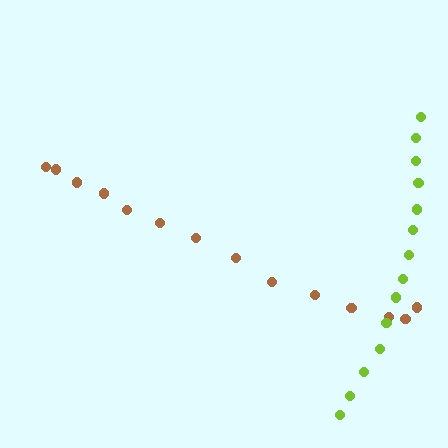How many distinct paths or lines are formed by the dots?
There are 2 distinct paths.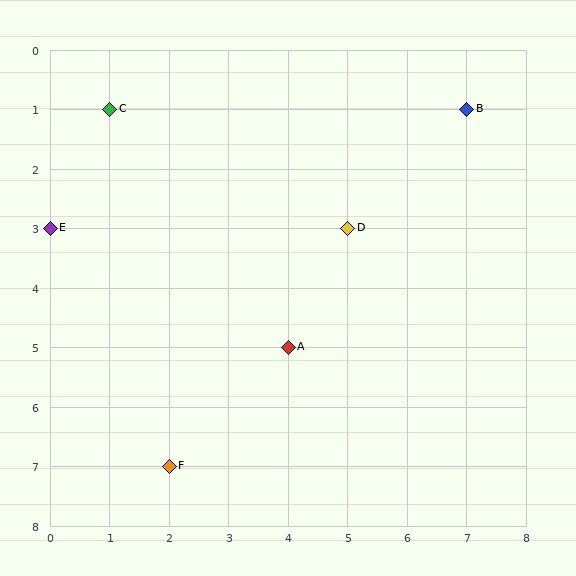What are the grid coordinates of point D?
Point D is at grid coordinates (5, 3).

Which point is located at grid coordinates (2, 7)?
Point F is at (2, 7).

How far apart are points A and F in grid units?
Points A and F are 2 columns and 2 rows apart (about 2.8 grid units diagonally).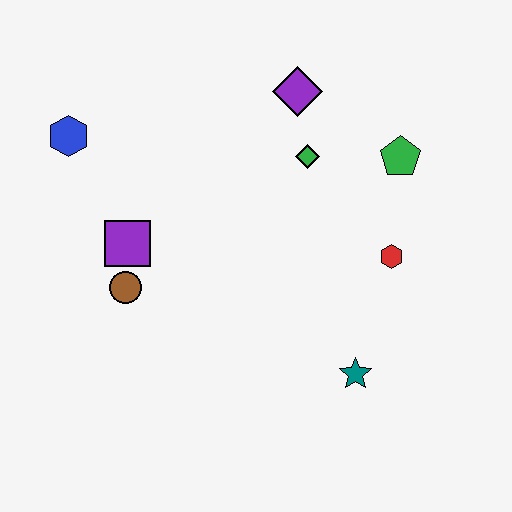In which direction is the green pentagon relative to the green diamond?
The green pentagon is to the right of the green diamond.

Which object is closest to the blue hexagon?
The purple square is closest to the blue hexagon.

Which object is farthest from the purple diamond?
The teal star is farthest from the purple diamond.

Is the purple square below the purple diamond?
Yes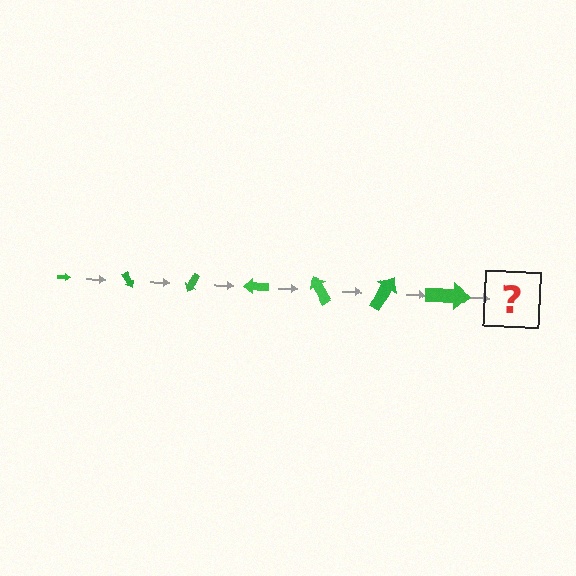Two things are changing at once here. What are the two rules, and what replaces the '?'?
The two rules are that the arrow grows larger each step and it rotates 60 degrees each step. The '?' should be an arrow, larger than the previous one and rotated 420 degrees from the start.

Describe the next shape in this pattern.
It should be an arrow, larger than the previous one and rotated 420 degrees from the start.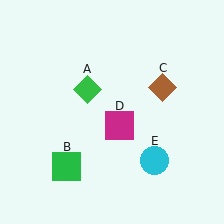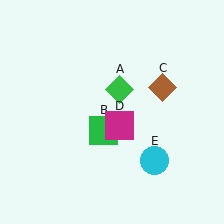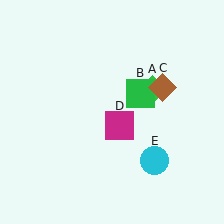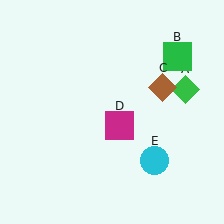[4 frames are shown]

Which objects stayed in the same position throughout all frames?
Brown diamond (object C) and magenta square (object D) and cyan circle (object E) remained stationary.